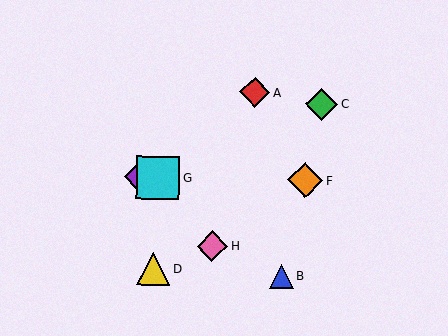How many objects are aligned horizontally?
3 objects (E, F, G) are aligned horizontally.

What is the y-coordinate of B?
Object B is at y≈276.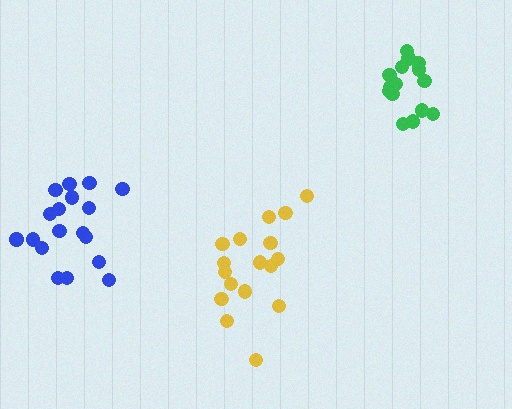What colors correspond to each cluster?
The clusters are colored: green, yellow, blue.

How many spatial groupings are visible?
There are 3 spatial groupings.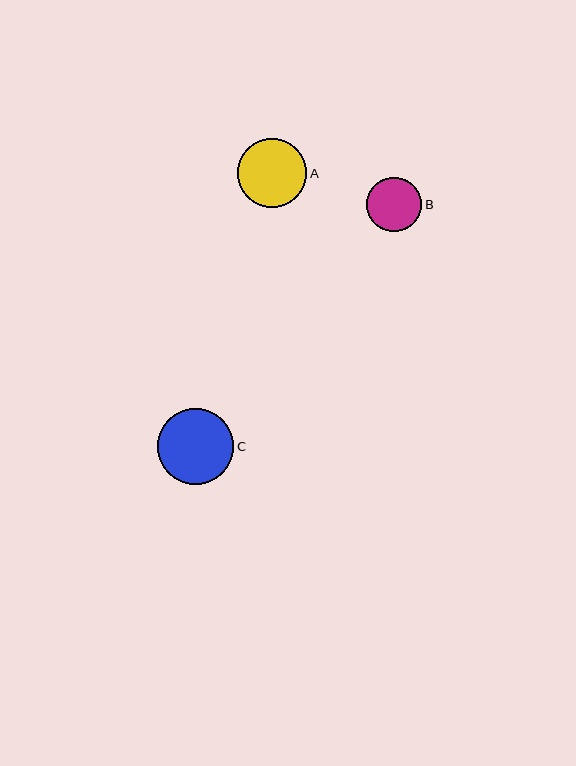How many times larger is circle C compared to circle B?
Circle C is approximately 1.4 times the size of circle B.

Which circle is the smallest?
Circle B is the smallest with a size of approximately 55 pixels.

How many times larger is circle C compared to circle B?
Circle C is approximately 1.4 times the size of circle B.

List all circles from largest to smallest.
From largest to smallest: C, A, B.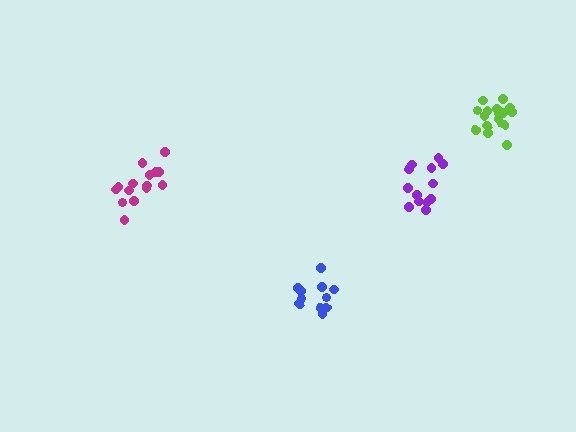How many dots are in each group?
Group 1: 15 dots, Group 2: 11 dots, Group 3: 14 dots, Group 4: 17 dots (57 total).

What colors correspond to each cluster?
The clusters are colored: magenta, blue, purple, lime.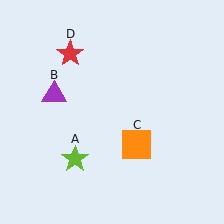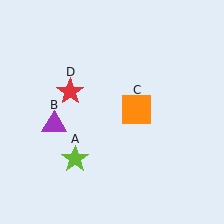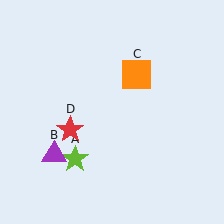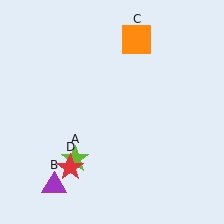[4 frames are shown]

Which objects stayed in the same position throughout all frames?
Lime star (object A) remained stationary.